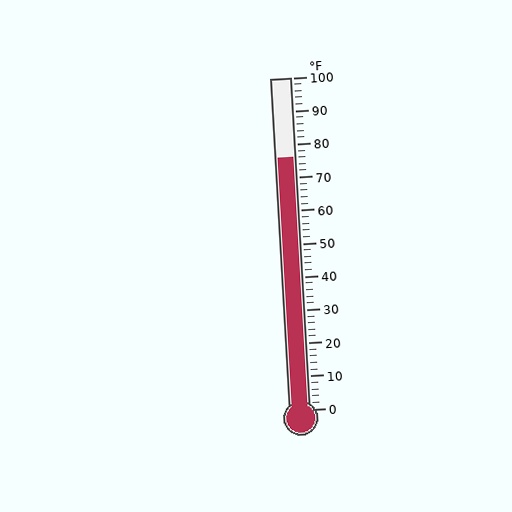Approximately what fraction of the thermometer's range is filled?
The thermometer is filled to approximately 75% of its range.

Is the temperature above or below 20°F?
The temperature is above 20°F.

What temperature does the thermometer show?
The thermometer shows approximately 76°F.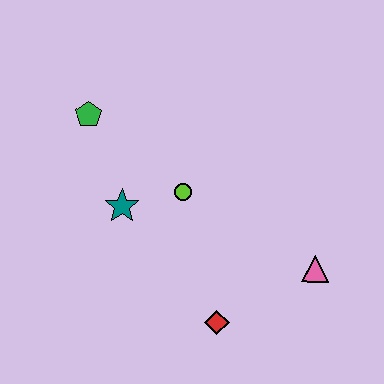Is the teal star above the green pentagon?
No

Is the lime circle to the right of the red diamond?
No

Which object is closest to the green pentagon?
The teal star is closest to the green pentagon.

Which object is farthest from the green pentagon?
The pink triangle is farthest from the green pentagon.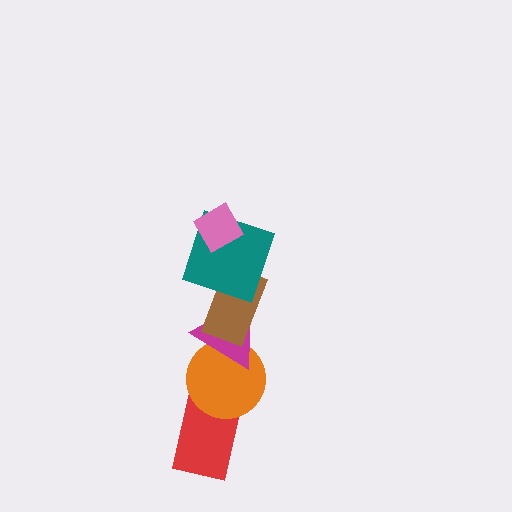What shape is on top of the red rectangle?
The orange circle is on top of the red rectangle.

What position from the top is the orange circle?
The orange circle is 5th from the top.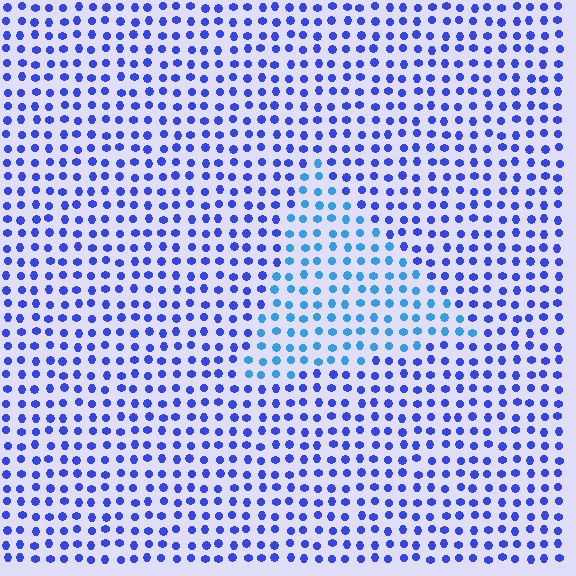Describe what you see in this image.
The image is filled with small blue elements in a uniform arrangement. A triangle-shaped region is visible where the elements are tinted to a slightly different hue, forming a subtle color boundary.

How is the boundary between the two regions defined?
The boundary is defined purely by a slight shift in hue (about 32 degrees). Spacing, size, and orientation are identical on both sides.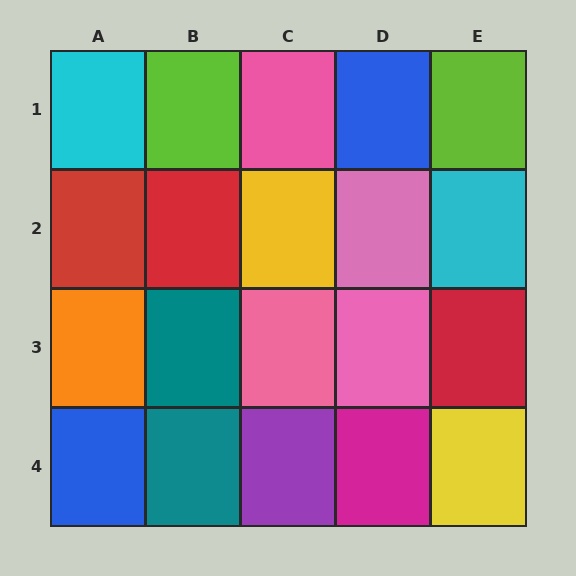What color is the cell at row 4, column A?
Blue.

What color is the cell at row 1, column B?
Lime.